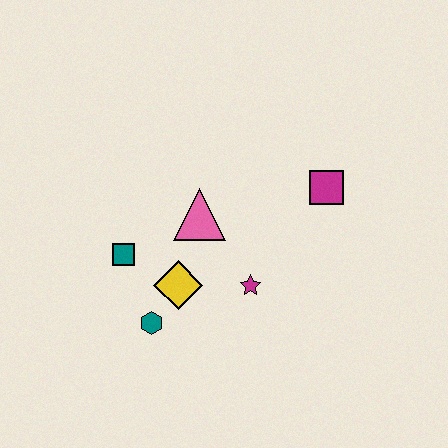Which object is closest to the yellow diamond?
The teal hexagon is closest to the yellow diamond.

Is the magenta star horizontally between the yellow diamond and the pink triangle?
No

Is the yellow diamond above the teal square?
No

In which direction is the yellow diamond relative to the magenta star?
The yellow diamond is to the left of the magenta star.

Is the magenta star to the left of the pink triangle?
No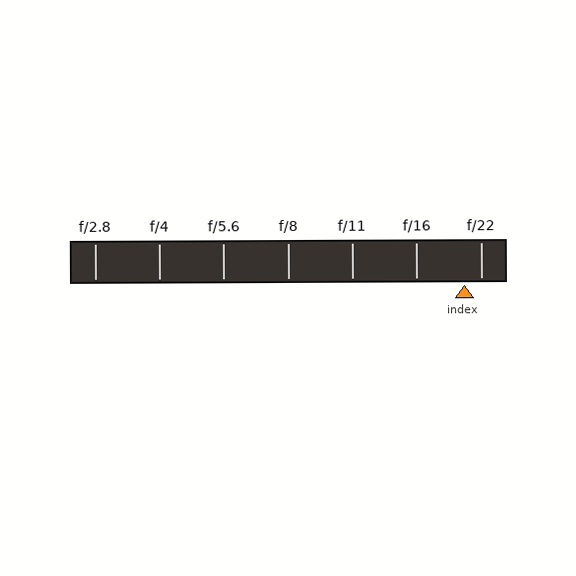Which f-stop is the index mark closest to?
The index mark is closest to f/22.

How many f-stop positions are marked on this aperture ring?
There are 7 f-stop positions marked.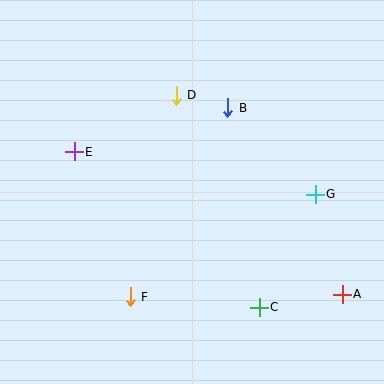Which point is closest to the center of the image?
Point B at (228, 108) is closest to the center.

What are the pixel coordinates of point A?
Point A is at (342, 294).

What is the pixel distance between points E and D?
The distance between E and D is 117 pixels.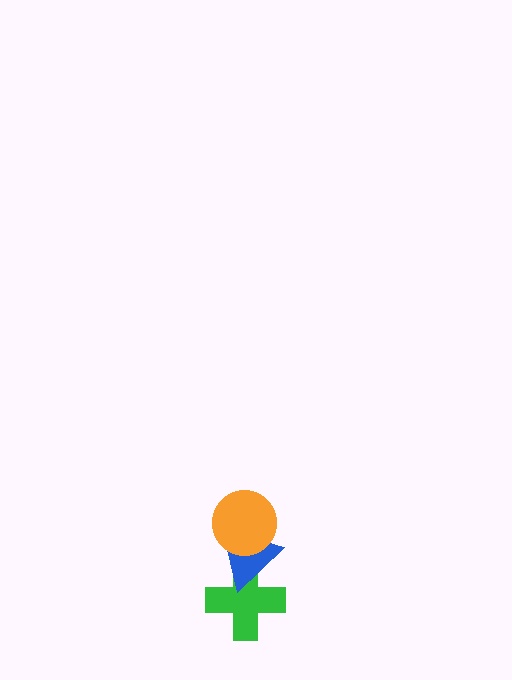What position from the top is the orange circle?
The orange circle is 1st from the top.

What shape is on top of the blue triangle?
The orange circle is on top of the blue triangle.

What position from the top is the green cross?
The green cross is 3rd from the top.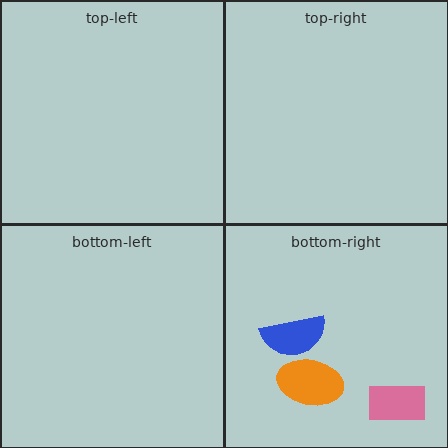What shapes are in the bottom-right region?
The blue semicircle, the orange ellipse, the pink rectangle.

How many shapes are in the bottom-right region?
3.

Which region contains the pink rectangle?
The bottom-right region.